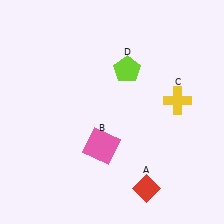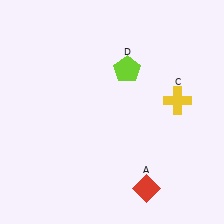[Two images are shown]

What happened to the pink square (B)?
The pink square (B) was removed in Image 2. It was in the bottom-left area of Image 1.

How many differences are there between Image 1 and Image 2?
There is 1 difference between the two images.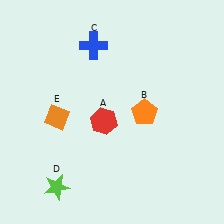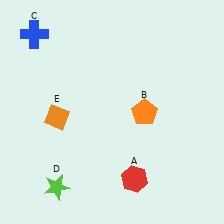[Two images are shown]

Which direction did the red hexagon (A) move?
The red hexagon (A) moved down.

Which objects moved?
The objects that moved are: the red hexagon (A), the blue cross (C).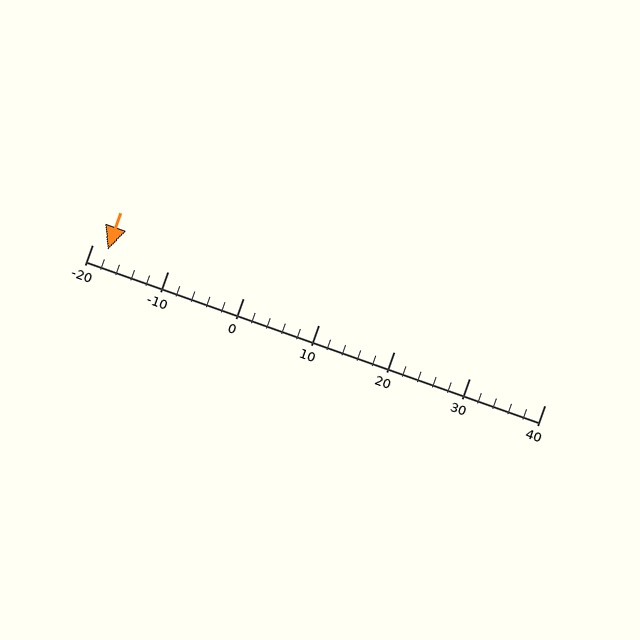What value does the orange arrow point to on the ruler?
The orange arrow points to approximately -18.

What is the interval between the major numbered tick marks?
The major tick marks are spaced 10 units apart.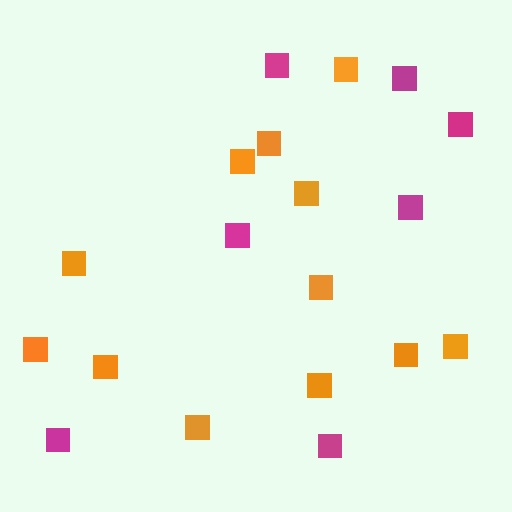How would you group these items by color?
There are 2 groups: one group of orange squares (12) and one group of magenta squares (7).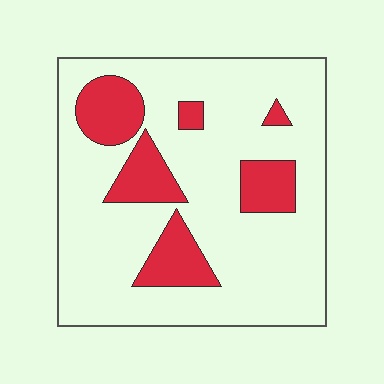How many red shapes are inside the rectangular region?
6.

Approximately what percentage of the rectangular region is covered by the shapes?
Approximately 20%.